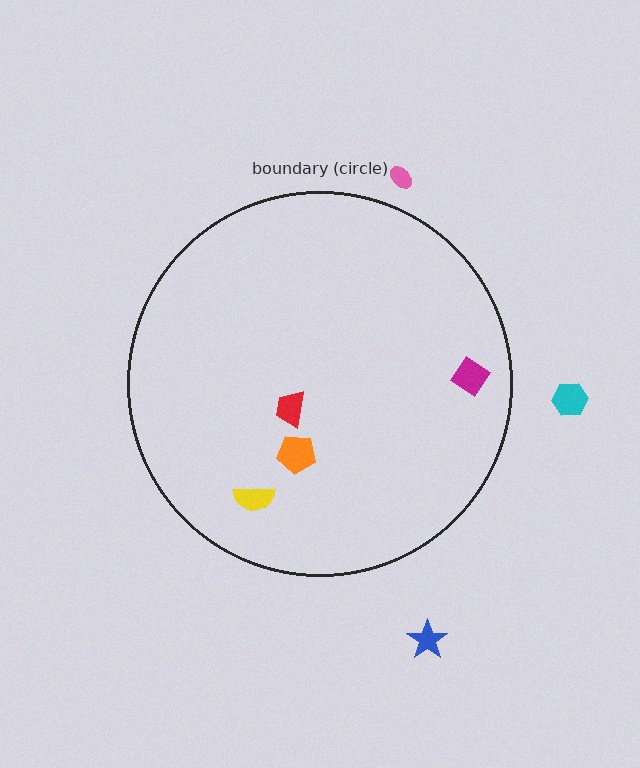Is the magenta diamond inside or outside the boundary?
Inside.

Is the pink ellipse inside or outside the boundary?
Outside.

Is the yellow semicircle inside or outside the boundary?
Inside.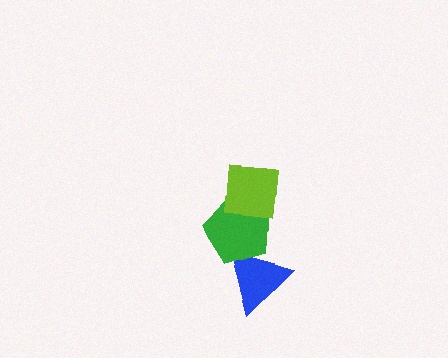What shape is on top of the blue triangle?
The green pentagon is on top of the blue triangle.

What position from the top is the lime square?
The lime square is 1st from the top.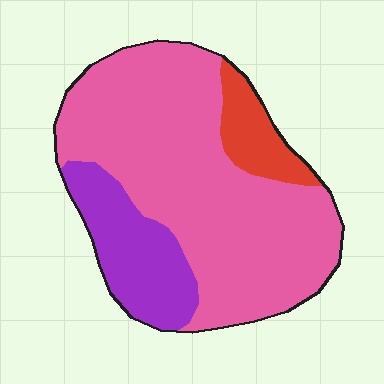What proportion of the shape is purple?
Purple takes up between a sixth and a third of the shape.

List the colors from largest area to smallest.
From largest to smallest: pink, purple, red.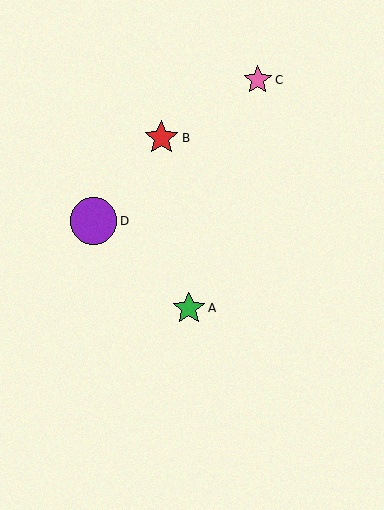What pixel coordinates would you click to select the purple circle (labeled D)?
Click at (93, 221) to select the purple circle D.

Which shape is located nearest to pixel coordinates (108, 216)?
The purple circle (labeled D) at (93, 221) is nearest to that location.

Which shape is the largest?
The purple circle (labeled D) is the largest.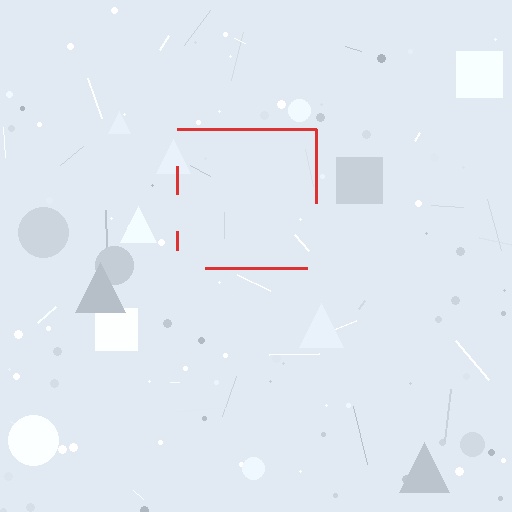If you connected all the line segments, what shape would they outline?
They would outline a square.